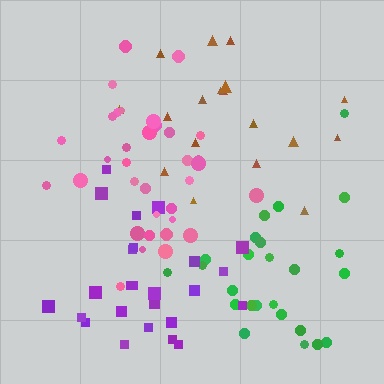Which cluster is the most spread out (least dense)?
Brown.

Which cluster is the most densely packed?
Pink.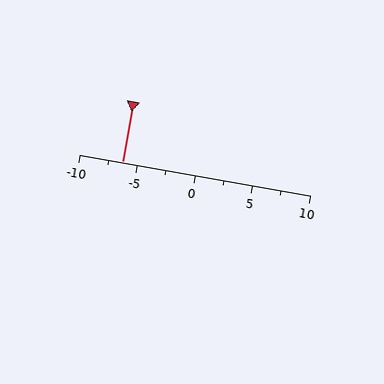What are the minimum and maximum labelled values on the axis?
The axis runs from -10 to 10.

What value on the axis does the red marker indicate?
The marker indicates approximately -6.2.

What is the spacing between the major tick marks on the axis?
The major ticks are spaced 5 apart.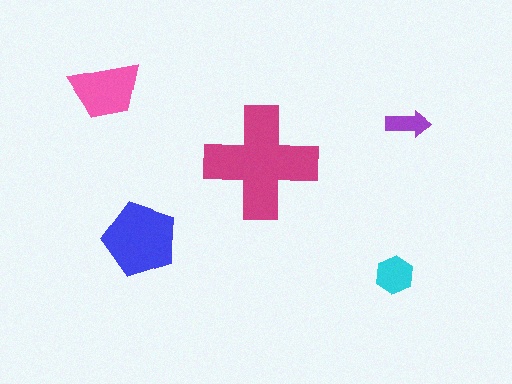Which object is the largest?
The magenta cross.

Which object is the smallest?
The purple arrow.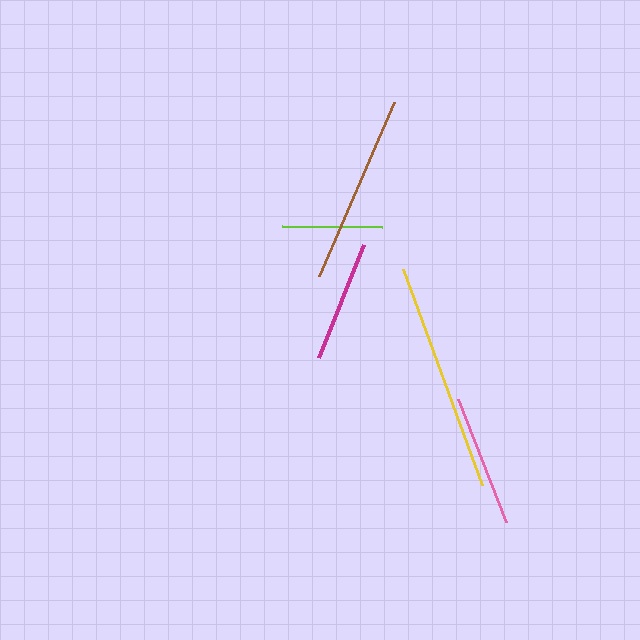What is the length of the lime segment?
The lime segment is approximately 100 pixels long.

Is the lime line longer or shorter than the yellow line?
The yellow line is longer than the lime line.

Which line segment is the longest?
The yellow line is the longest at approximately 231 pixels.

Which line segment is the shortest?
The lime line is the shortest at approximately 100 pixels.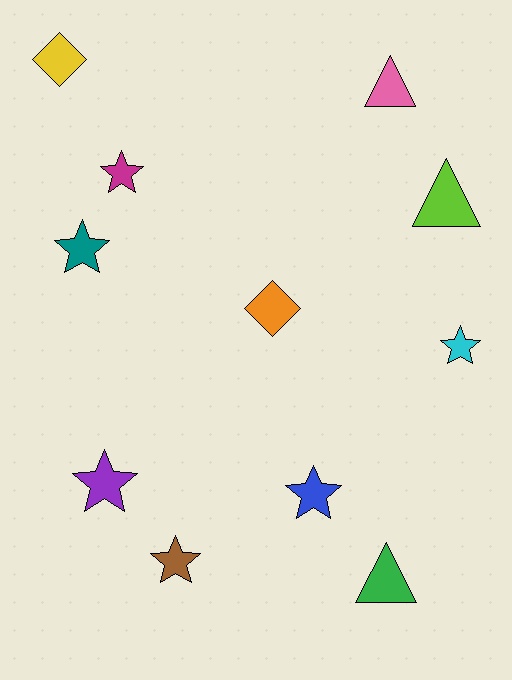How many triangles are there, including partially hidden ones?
There are 3 triangles.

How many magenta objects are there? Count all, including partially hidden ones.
There is 1 magenta object.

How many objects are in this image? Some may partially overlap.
There are 11 objects.